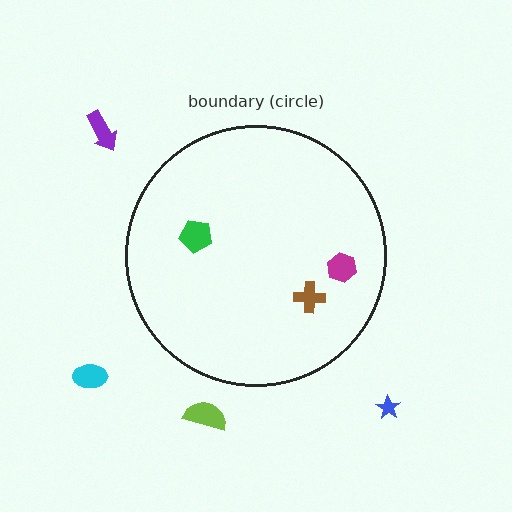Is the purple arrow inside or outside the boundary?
Outside.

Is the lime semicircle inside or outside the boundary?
Outside.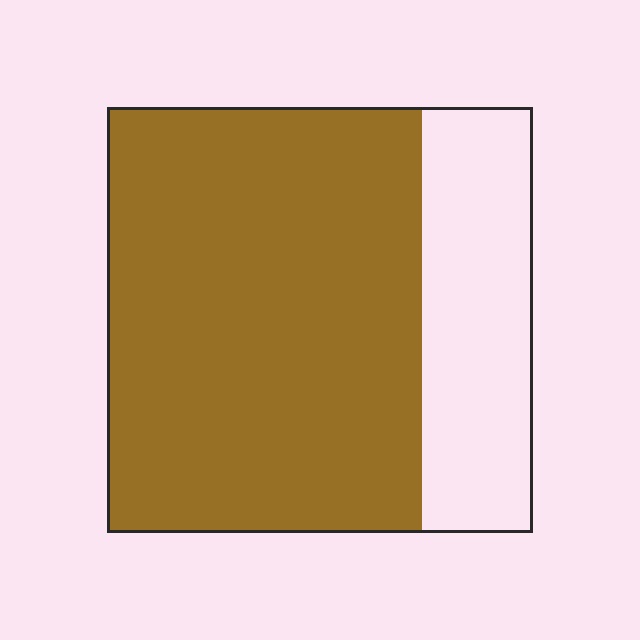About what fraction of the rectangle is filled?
About three quarters (3/4).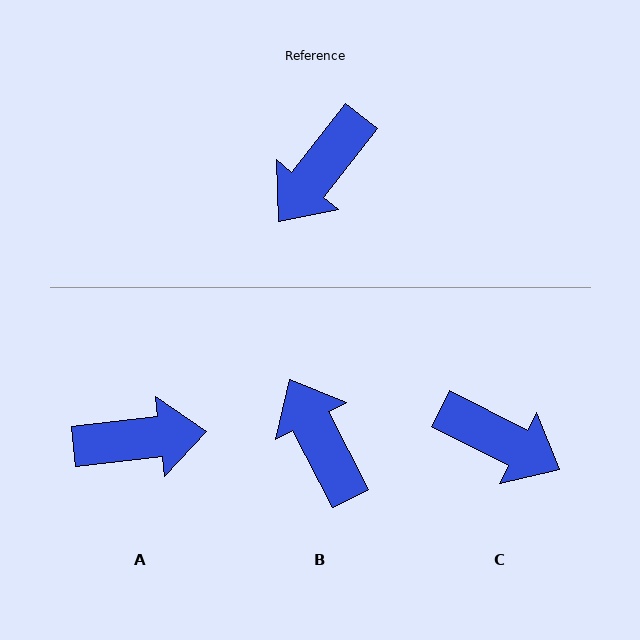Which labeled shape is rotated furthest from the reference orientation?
A, about 135 degrees away.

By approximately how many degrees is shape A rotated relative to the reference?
Approximately 135 degrees counter-clockwise.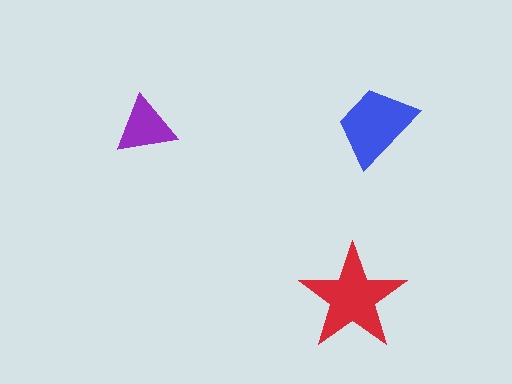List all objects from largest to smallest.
The red star, the blue trapezoid, the purple triangle.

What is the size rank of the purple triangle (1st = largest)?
3rd.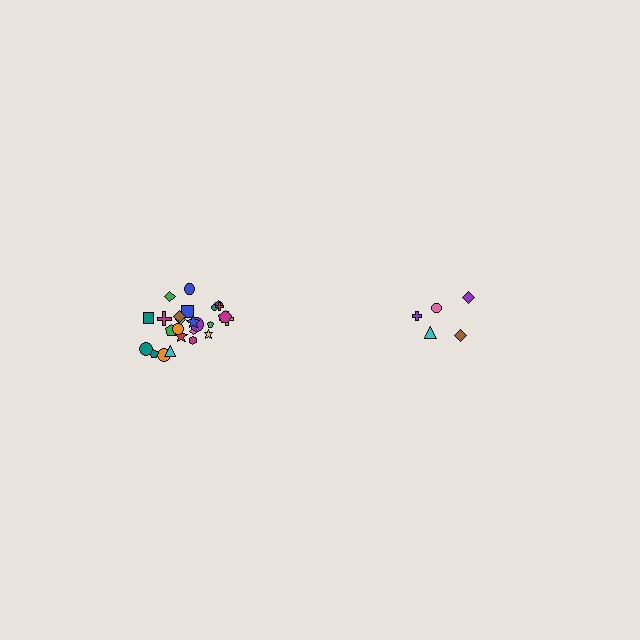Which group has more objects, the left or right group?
The left group.